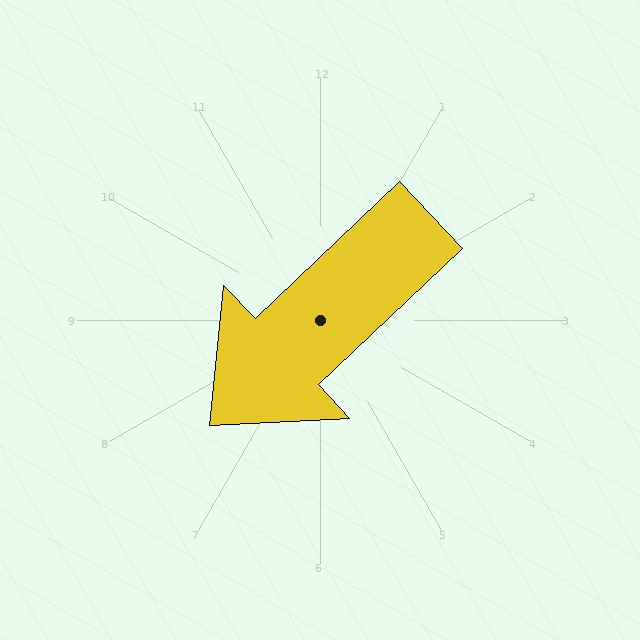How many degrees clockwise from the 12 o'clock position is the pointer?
Approximately 227 degrees.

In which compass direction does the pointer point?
Southwest.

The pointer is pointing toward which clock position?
Roughly 8 o'clock.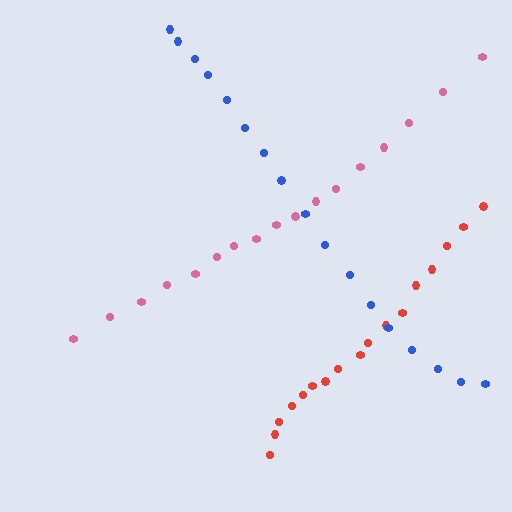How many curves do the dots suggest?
There are 3 distinct paths.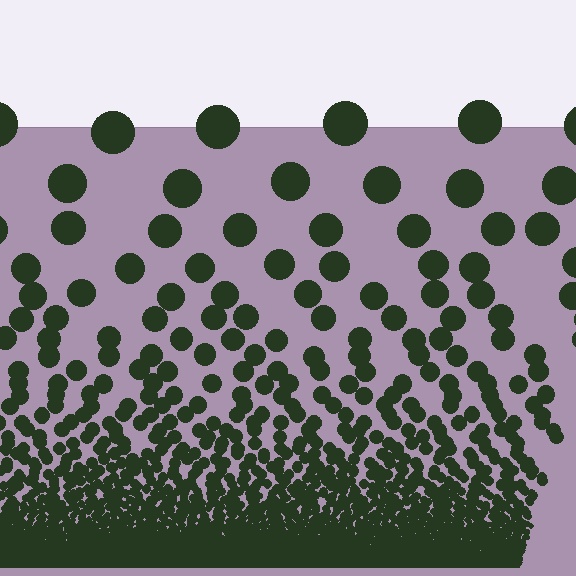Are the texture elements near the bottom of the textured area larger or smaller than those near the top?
Smaller. The gradient is inverted — elements near the bottom are smaller and denser.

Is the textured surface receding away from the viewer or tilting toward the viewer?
The surface appears to tilt toward the viewer. Texture elements get larger and sparser toward the top.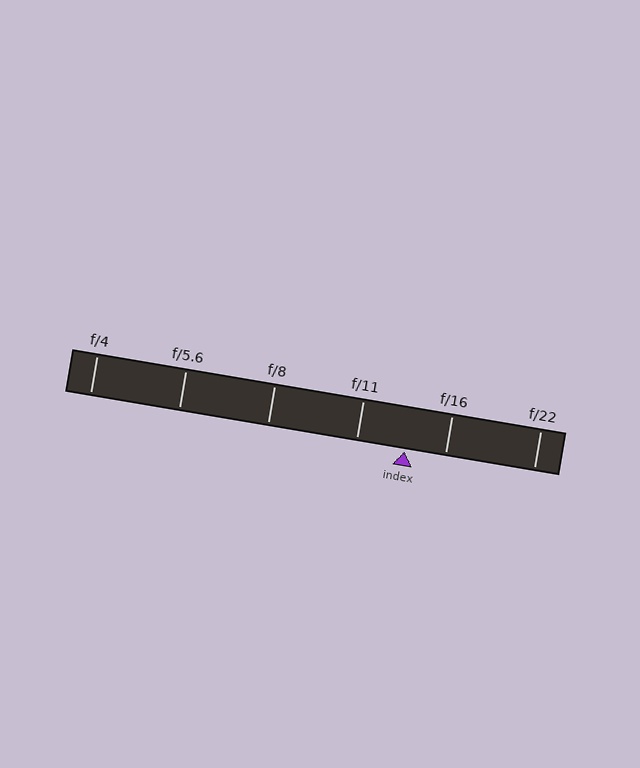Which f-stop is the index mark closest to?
The index mark is closest to f/16.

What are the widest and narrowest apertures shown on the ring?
The widest aperture shown is f/4 and the narrowest is f/22.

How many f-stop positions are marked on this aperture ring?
There are 6 f-stop positions marked.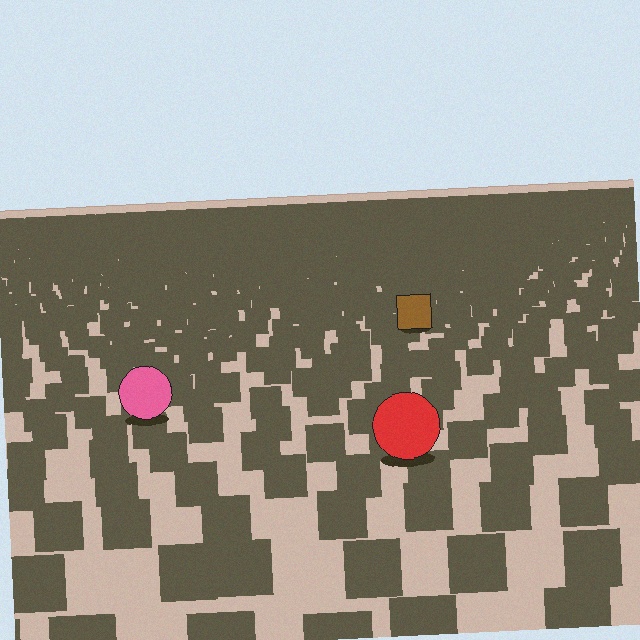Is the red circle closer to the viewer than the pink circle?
Yes. The red circle is closer — you can tell from the texture gradient: the ground texture is coarser near it.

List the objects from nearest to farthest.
From nearest to farthest: the red circle, the pink circle, the brown square.